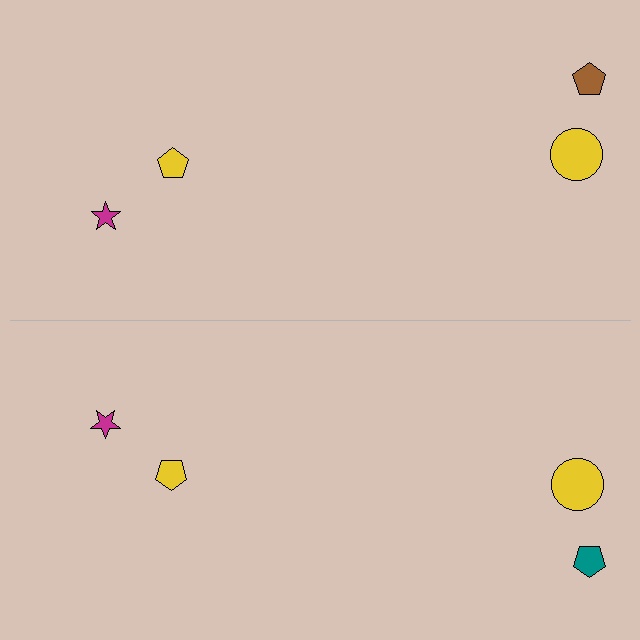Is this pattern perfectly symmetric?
No, the pattern is not perfectly symmetric. The teal pentagon on the bottom side breaks the symmetry — its mirror counterpart is brown.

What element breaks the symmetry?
The teal pentagon on the bottom side breaks the symmetry — its mirror counterpart is brown.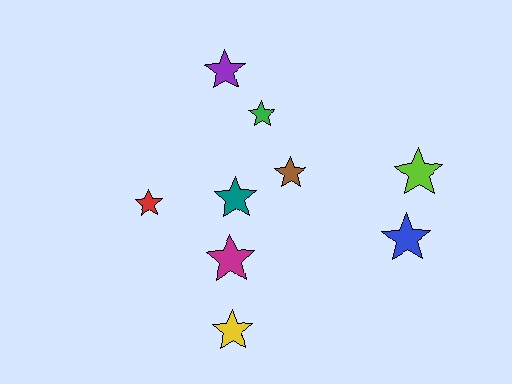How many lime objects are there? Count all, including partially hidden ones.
There is 1 lime object.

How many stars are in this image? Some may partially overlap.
There are 9 stars.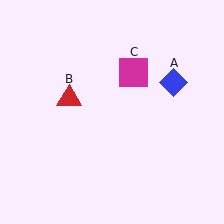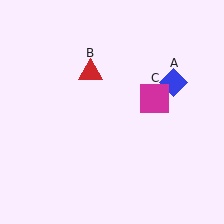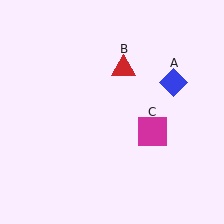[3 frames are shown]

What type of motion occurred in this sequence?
The red triangle (object B), magenta square (object C) rotated clockwise around the center of the scene.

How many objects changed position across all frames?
2 objects changed position: red triangle (object B), magenta square (object C).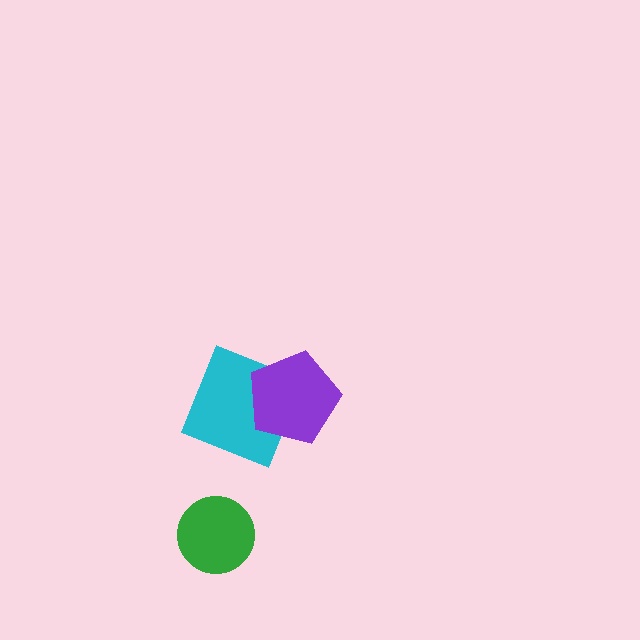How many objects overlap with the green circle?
0 objects overlap with the green circle.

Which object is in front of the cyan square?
The purple pentagon is in front of the cyan square.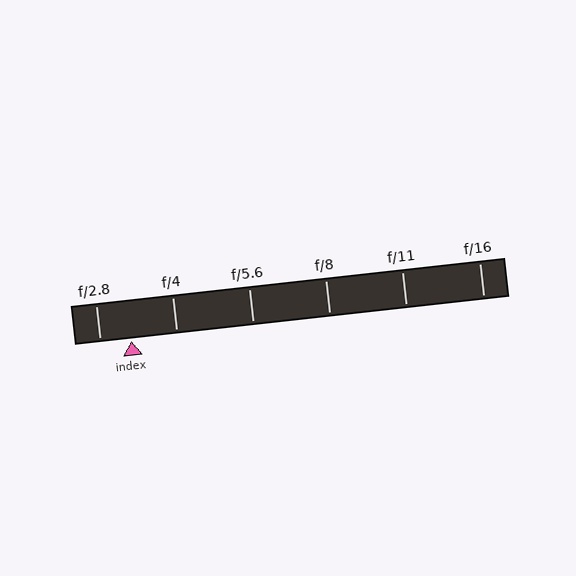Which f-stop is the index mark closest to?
The index mark is closest to f/2.8.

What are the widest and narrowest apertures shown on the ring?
The widest aperture shown is f/2.8 and the narrowest is f/16.